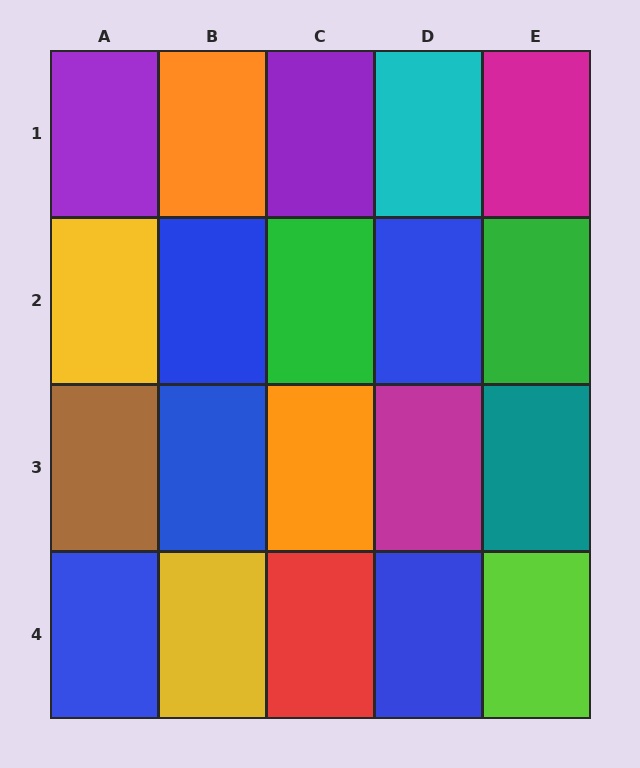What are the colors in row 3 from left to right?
Brown, blue, orange, magenta, teal.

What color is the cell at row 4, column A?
Blue.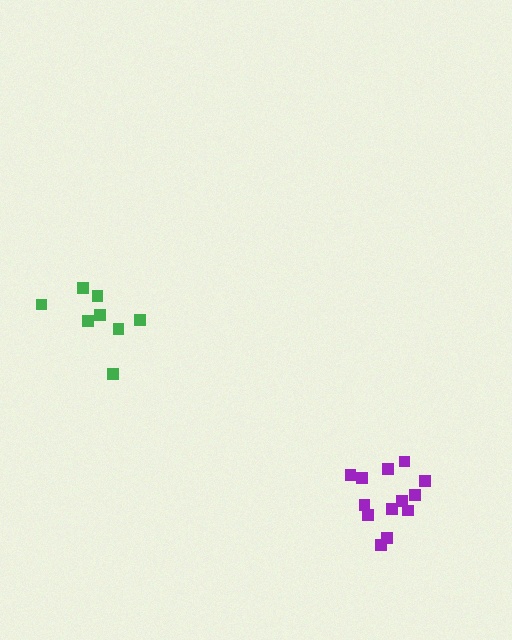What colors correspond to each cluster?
The clusters are colored: purple, green.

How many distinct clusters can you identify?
There are 2 distinct clusters.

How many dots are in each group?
Group 1: 13 dots, Group 2: 8 dots (21 total).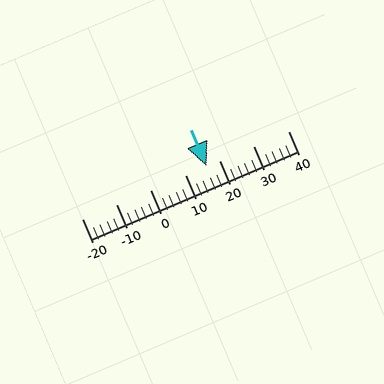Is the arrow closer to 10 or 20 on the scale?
The arrow is closer to 20.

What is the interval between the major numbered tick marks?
The major tick marks are spaced 10 units apart.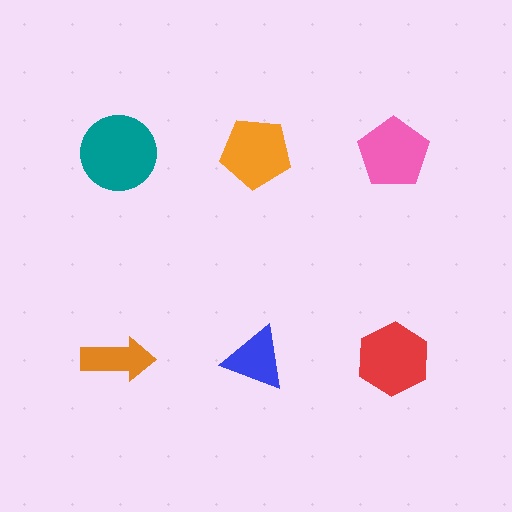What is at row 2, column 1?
An orange arrow.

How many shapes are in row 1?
3 shapes.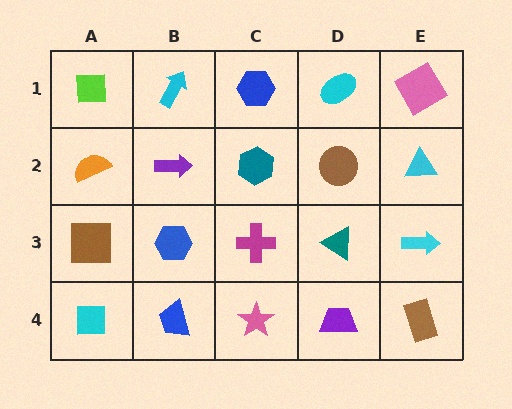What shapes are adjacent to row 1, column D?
A brown circle (row 2, column D), a blue hexagon (row 1, column C), a pink diamond (row 1, column E).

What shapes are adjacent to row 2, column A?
A lime square (row 1, column A), a brown square (row 3, column A), a purple arrow (row 2, column B).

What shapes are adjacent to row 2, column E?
A pink diamond (row 1, column E), a cyan arrow (row 3, column E), a brown circle (row 2, column D).